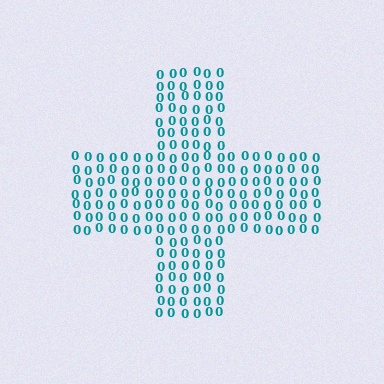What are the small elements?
The small elements are digit 0's.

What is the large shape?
The large shape is a cross.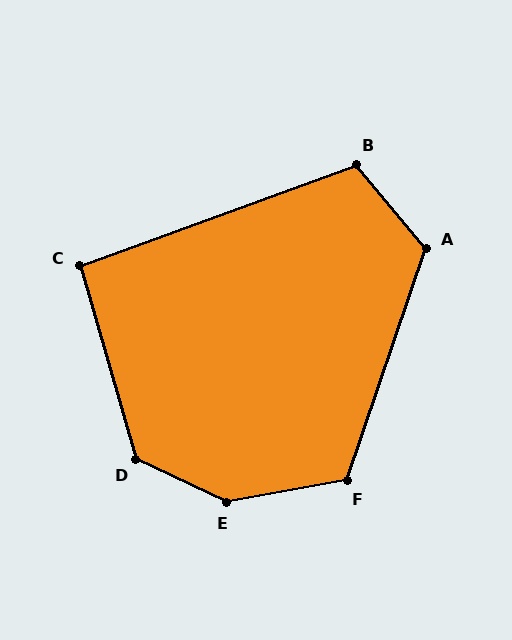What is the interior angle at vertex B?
Approximately 110 degrees (obtuse).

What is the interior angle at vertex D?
Approximately 131 degrees (obtuse).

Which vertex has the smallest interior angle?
C, at approximately 94 degrees.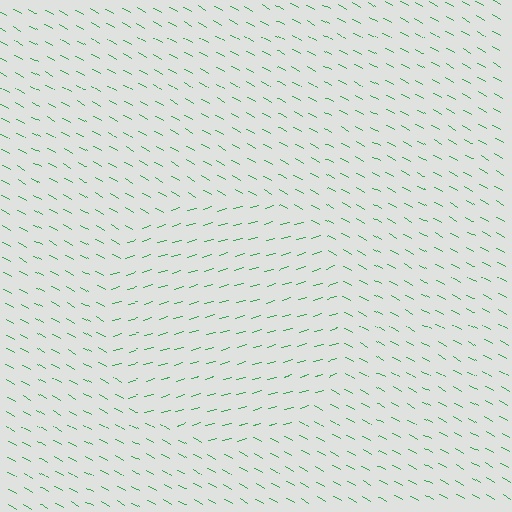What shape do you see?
I see a circle.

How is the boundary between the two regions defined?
The boundary is defined purely by a change in line orientation (approximately 45 degrees difference). All lines are the same color and thickness.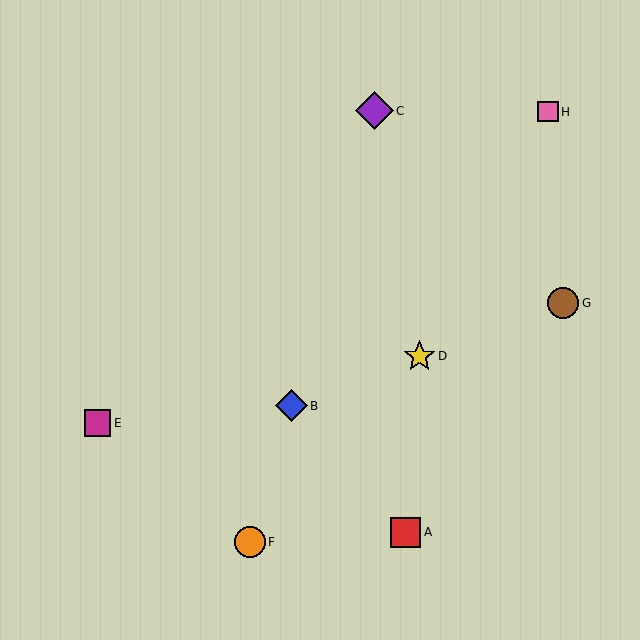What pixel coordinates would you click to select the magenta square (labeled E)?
Click at (98, 423) to select the magenta square E.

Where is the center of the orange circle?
The center of the orange circle is at (250, 542).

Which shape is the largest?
The purple diamond (labeled C) is the largest.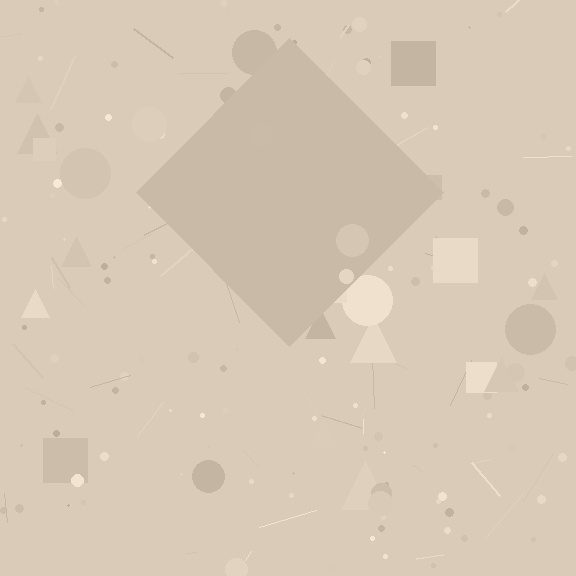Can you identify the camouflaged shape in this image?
The camouflaged shape is a diamond.